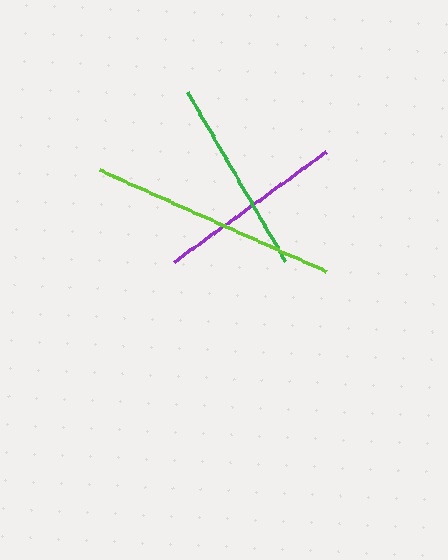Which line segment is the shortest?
The purple line is the shortest at approximately 188 pixels.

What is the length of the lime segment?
The lime segment is approximately 248 pixels long.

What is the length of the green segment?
The green segment is approximately 194 pixels long.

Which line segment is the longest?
The lime line is the longest at approximately 248 pixels.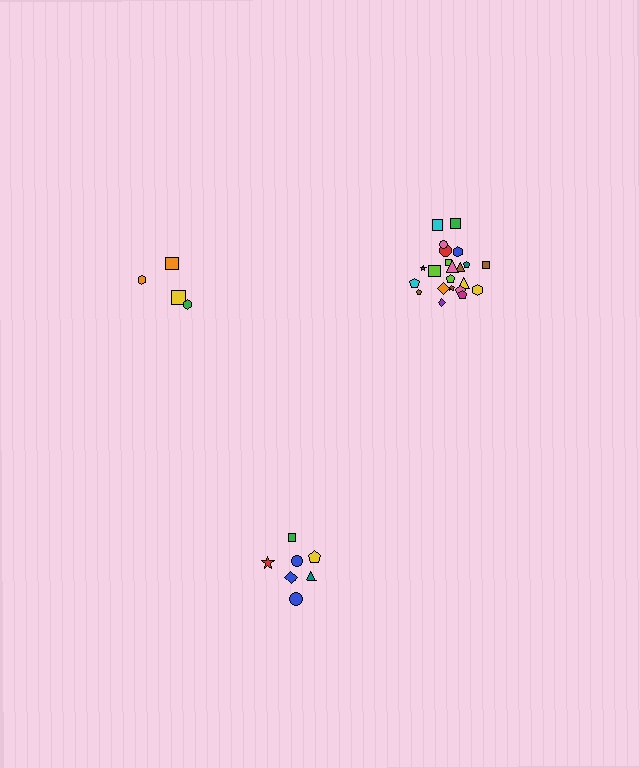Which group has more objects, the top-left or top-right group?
The top-right group.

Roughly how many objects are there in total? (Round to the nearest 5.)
Roughly 35 objects in total.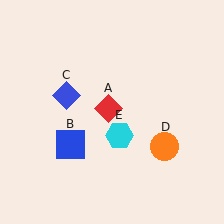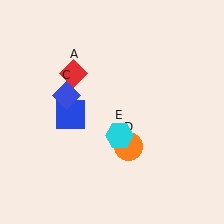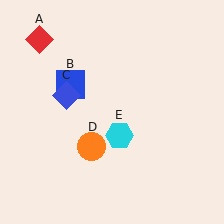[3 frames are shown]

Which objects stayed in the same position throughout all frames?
Blue diamond (object C) and cyan hexagon (object E) remained stationary.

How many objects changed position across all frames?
3 objects changed position: red diamond (object A), blue square (object B), orange circle (object D).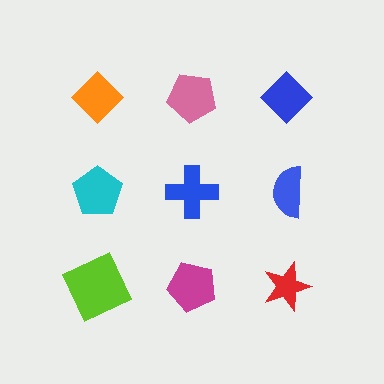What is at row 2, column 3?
A blue semicircle.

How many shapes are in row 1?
3 shapes.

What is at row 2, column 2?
A blue cross.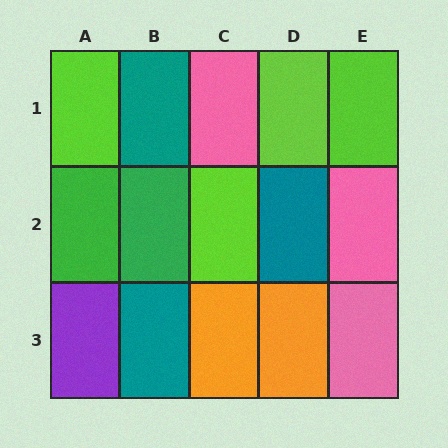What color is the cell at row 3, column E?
Pink.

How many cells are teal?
3 cells are teal.